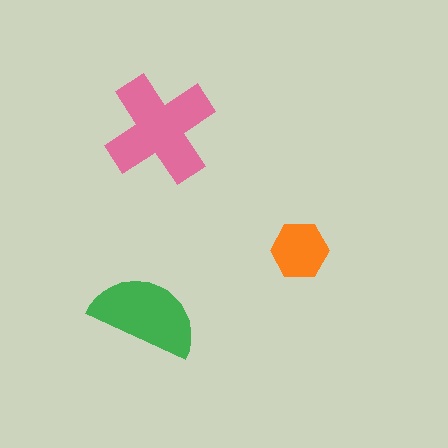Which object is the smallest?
The orange hexagon.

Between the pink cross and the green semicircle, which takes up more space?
The pink cross.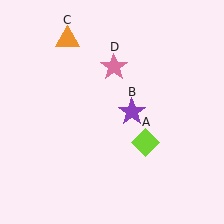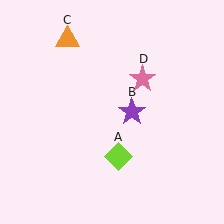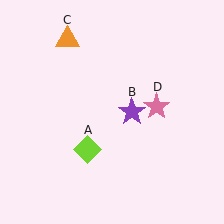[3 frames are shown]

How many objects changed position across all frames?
2 objects changed position: lime diamond (object A), pink star (object D).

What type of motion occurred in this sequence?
The lime diamond (object A), pink star (object D) rotated clockwise around the center of the scene.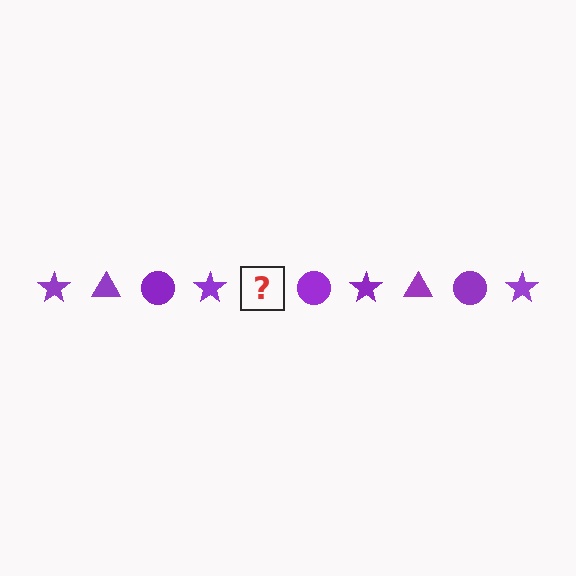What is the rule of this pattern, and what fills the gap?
The rule is that the pattern cycles through star, triangle, circle shapes in purple. The gap should be filled with a purple triangle.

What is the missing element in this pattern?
The missing element is a purple triangle.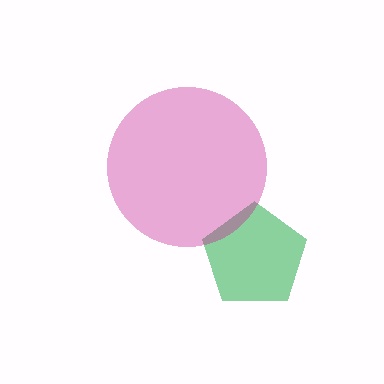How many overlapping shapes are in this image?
There are 2 overlapping shapes in the image.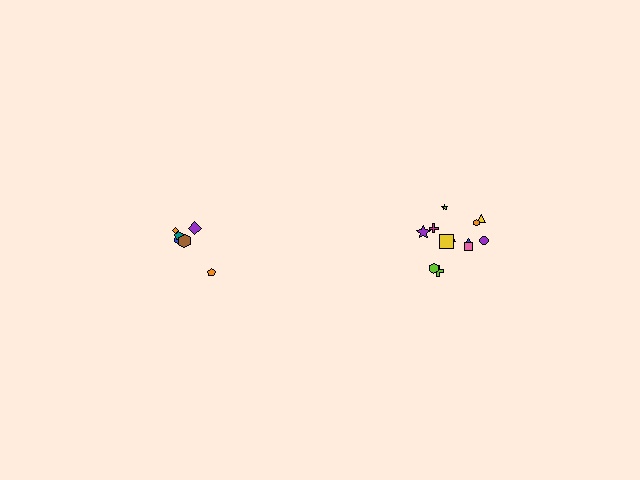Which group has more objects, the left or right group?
The right group.